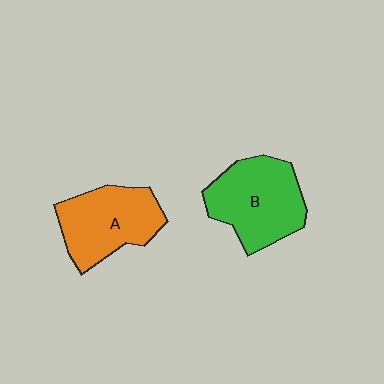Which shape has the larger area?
Shape B (green).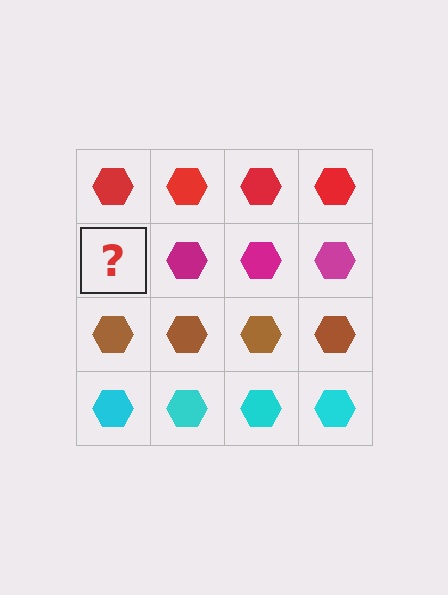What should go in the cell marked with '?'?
The missing cell should contain a magenta hexagon.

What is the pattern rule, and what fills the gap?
The rule is that each row has a consistent color. The gap should be filled with a magenta hexagon.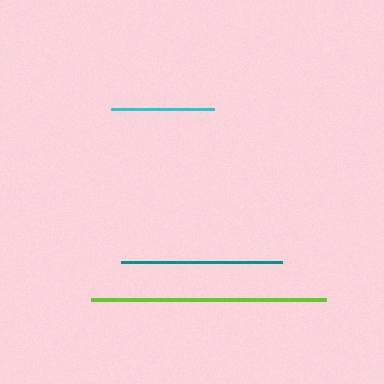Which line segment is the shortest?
The cyan line is the shortest at approximately 103 pixels.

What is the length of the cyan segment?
The cyan segment is approximately 103 pixels long.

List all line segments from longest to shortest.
From longest to shortest: lime, teal, cyan.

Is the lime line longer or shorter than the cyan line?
The lime line is longer than the cyan line.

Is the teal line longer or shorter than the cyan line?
The teal line is longer than the cyan line.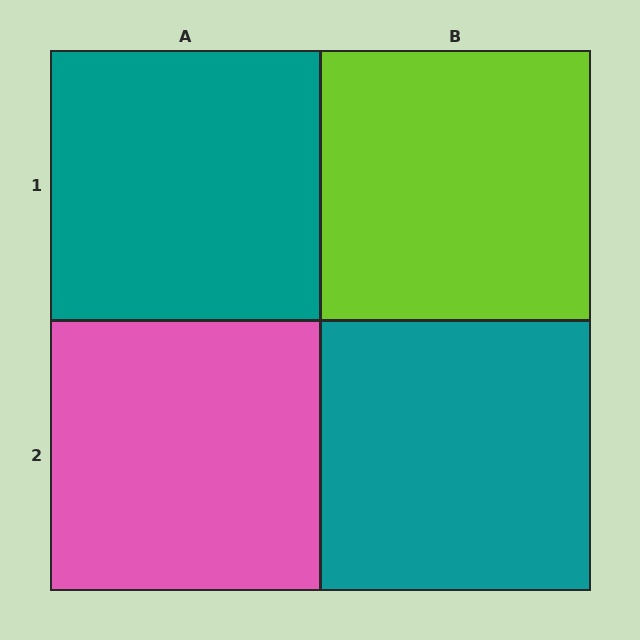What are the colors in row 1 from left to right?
Teal, lime.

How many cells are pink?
1 cell is pink.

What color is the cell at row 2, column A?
Pink.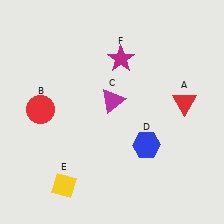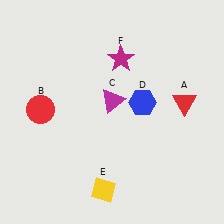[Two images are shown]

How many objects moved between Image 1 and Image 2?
2 objects moved between the two images.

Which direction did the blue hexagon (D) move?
The blue hexagon (D) moved up.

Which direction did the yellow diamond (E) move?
The yellow diamond (E) moved right.